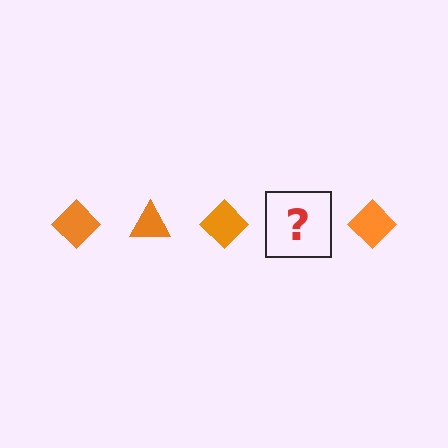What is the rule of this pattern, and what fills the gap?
The rule is that the pattern cycles through diamond, triangle shapes in orange. The gap should be filled with an orange triangle.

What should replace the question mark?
The question mark should be replaced with an orange triangle.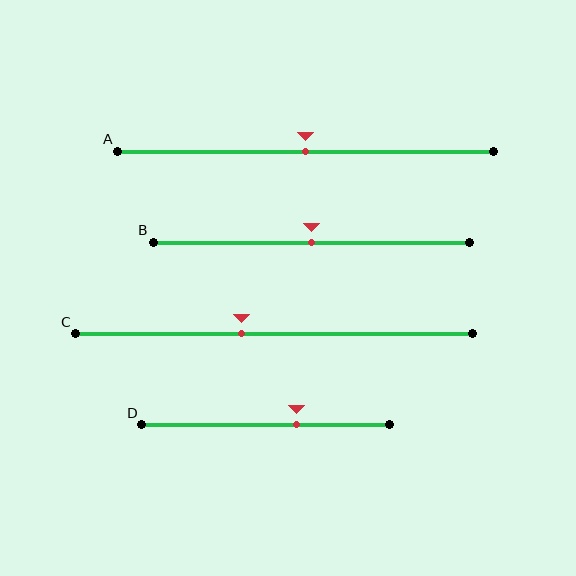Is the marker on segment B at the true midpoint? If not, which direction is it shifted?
Yes, the marker on segment B is at the true midpoint.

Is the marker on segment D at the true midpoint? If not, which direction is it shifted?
No, the marker on segment D is shifted to the right by about 12% of the segment length.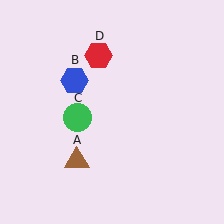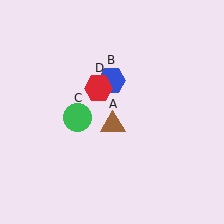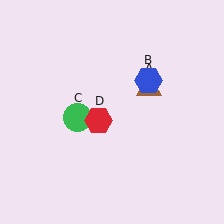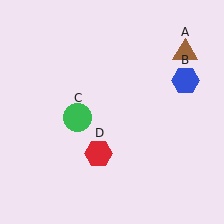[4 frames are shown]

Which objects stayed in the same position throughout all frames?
Green circle (object C) remained stationary.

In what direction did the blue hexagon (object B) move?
The blue hexagon (object B) moved right.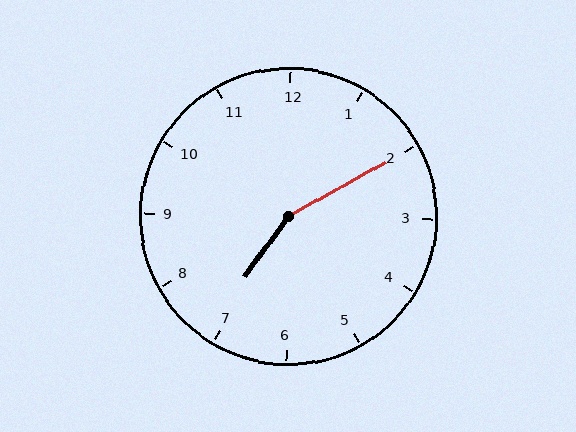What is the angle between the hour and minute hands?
Approximately 155 degrees.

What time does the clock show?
7:10.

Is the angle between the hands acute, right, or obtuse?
It is obtuse.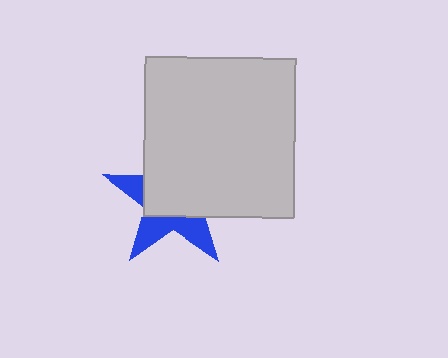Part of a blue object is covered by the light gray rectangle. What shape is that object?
It is a star.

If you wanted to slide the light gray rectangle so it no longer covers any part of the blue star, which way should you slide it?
Slide it toward the upper-right — that is the most direct way to separate the two shapes.